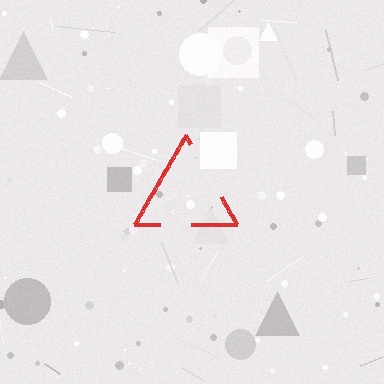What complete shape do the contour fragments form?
The contour fragments form a triangle.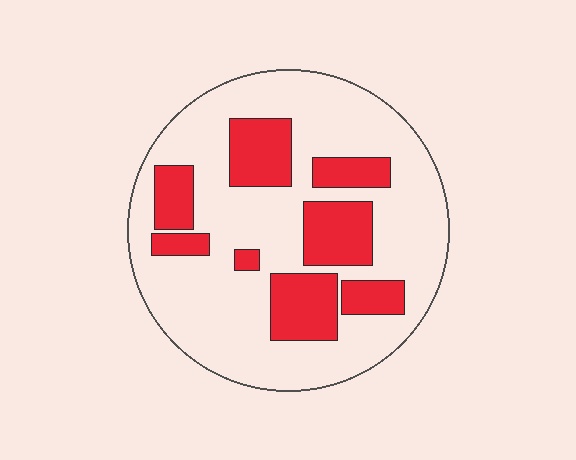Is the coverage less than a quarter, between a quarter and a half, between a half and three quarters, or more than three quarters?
Between a quarter and a half.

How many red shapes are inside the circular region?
8.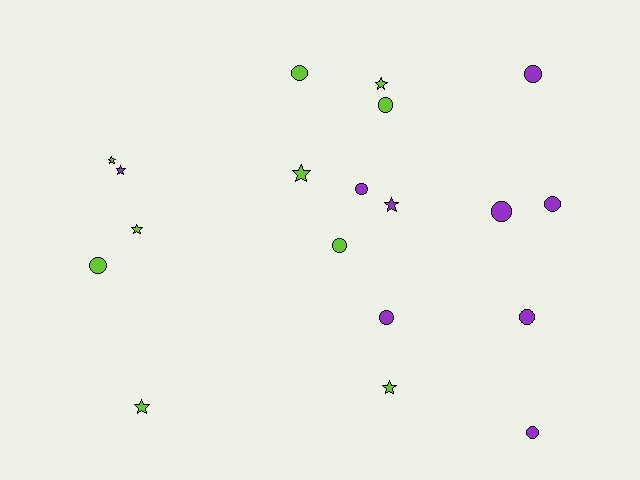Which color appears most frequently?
Lime, with 10 objects.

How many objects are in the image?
There are 19 objects.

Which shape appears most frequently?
Circle, with 11 objects.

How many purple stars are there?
There are 2 purple stars.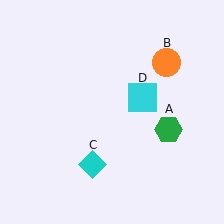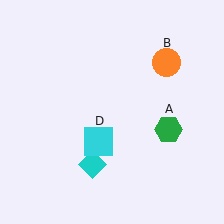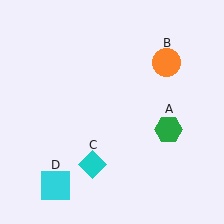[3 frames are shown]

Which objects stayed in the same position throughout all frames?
Green hexagon (object A) and orange circle (object B) and cyan diamond (object C) remained stationary.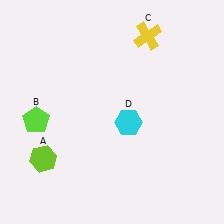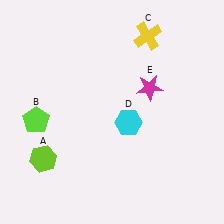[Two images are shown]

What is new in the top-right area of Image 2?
A magenta star (E) was added in the top-right area of Image 2.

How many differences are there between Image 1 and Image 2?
There is 1 difference between the two images.